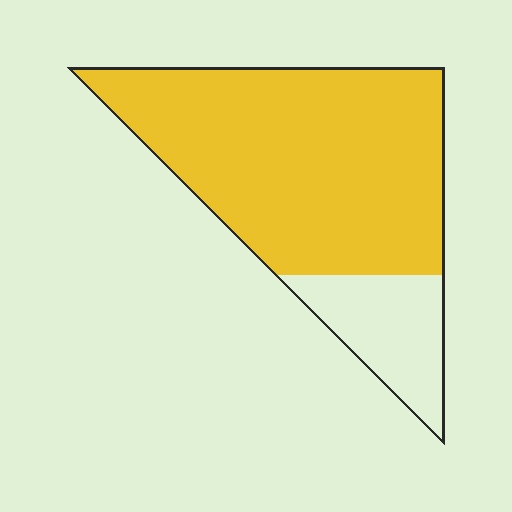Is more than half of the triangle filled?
Yes.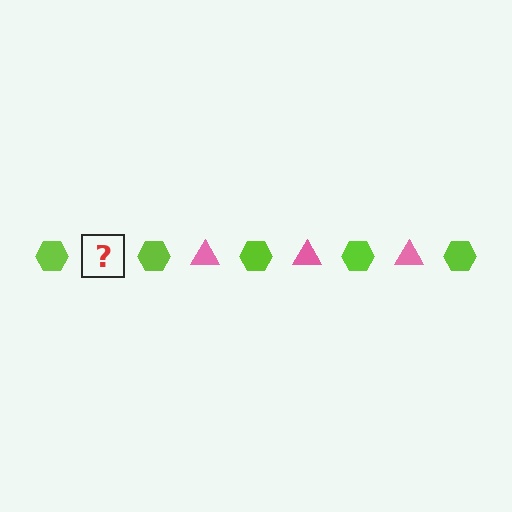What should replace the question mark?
The question mark should be replaced with a pink triangle.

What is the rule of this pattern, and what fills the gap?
The rule is that the pattern alternates between lime hexagon and pink triangle. The gap should be filled with a pink triangle.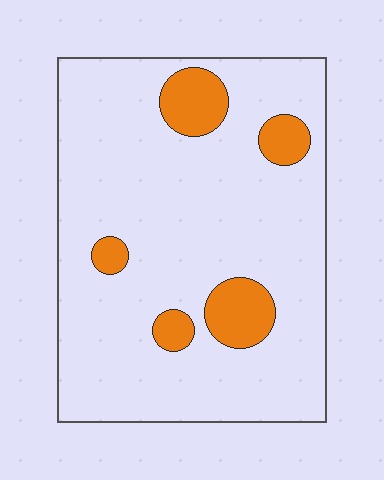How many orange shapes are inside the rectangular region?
5.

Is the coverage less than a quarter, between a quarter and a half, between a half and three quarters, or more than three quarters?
Less than a quarter.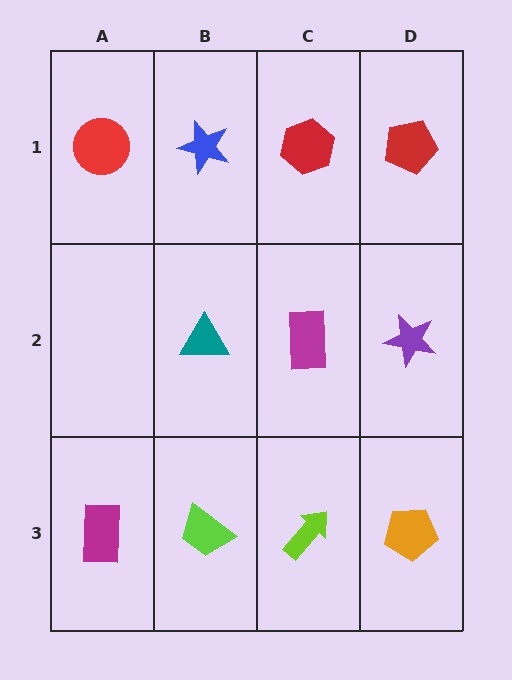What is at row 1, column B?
A blue star.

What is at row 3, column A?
A magenta rectangle.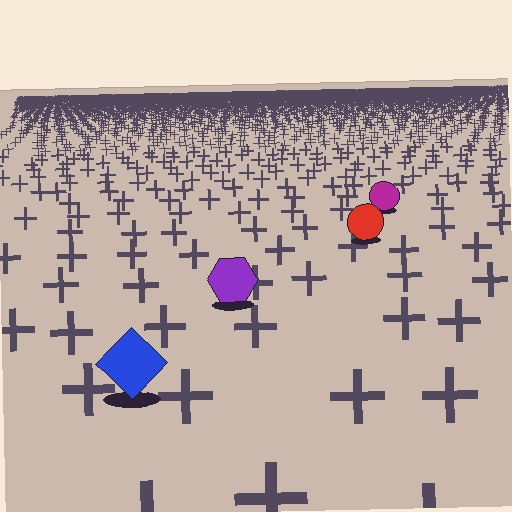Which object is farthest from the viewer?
The magenta circle is farthest from the viewer. It appears smaller and the ground texture around it is denser.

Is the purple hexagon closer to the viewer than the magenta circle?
Yes. The purple hexagon is closer — you can tell from the texture gradient: the ground texture is coarser near it.